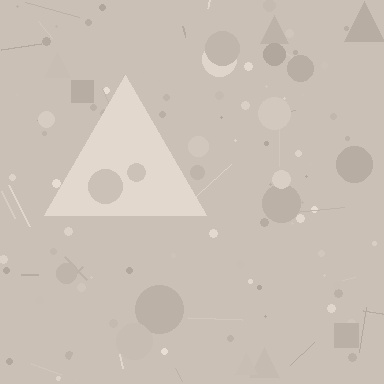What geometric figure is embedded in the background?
A triangle is embedded in the background.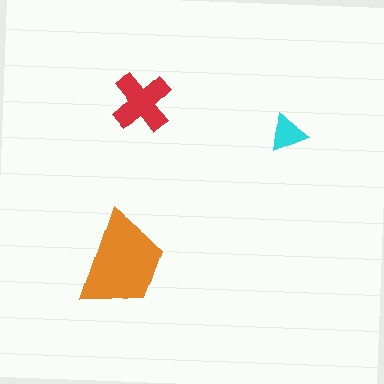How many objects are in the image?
There are 3 objects in the image.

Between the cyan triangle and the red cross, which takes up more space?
The red cross.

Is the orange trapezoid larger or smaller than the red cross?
Larger.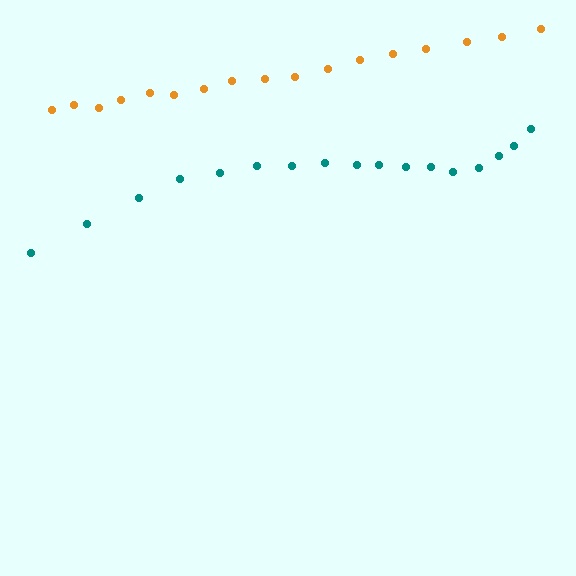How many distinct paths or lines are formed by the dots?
There are 2 distinct paths.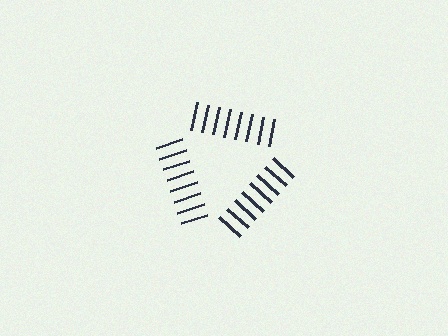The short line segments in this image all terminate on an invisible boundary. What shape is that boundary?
An illusory triangle — the line segments terminate on its edges but no continuous stroke is drawn.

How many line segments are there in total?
24 — 8 along each of the 3 edges.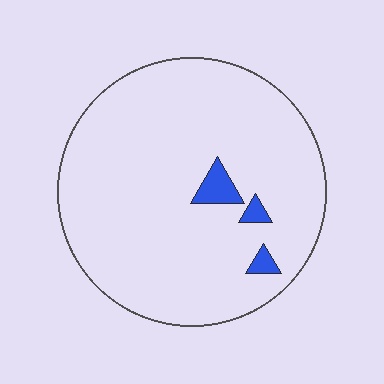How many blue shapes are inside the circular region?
3.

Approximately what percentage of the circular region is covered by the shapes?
Approximately 5%.